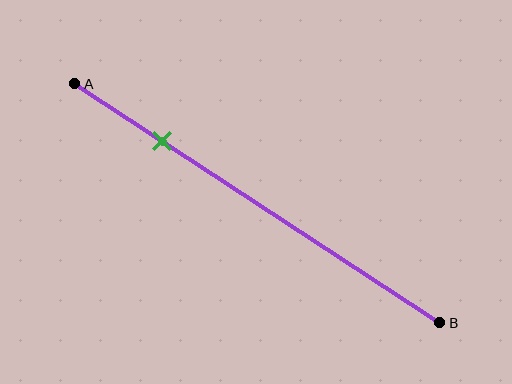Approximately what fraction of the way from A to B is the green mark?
The green mark is approximately 25% of the way from A to B.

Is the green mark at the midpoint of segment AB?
No, the mark is at about 25% from A, not at the 50% midpoint.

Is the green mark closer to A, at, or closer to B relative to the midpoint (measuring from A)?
The green mark is closer to point A than the midpoint of segment AB.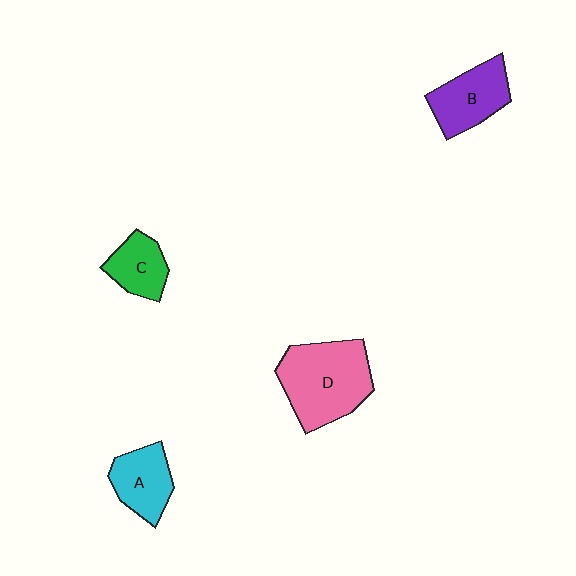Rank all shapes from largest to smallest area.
From largest to smallest: D (pink), B (purple), A (cyan), C (green).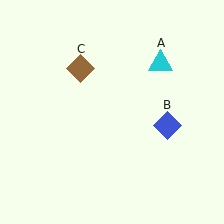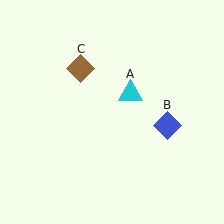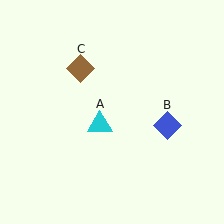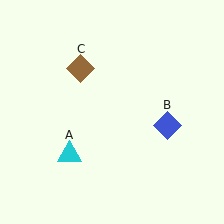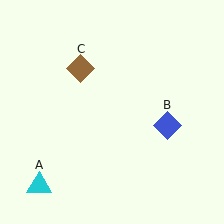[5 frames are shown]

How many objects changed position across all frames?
1 object changed position: cyan triangle (object A).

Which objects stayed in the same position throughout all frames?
Blue diamond (object B) and brown diamond (object C) remained stationary.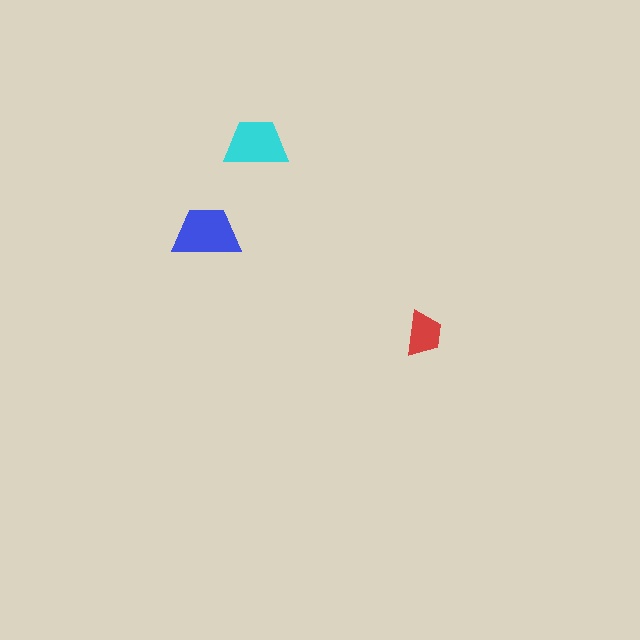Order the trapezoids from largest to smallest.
the blue one, the cyan one, the red one.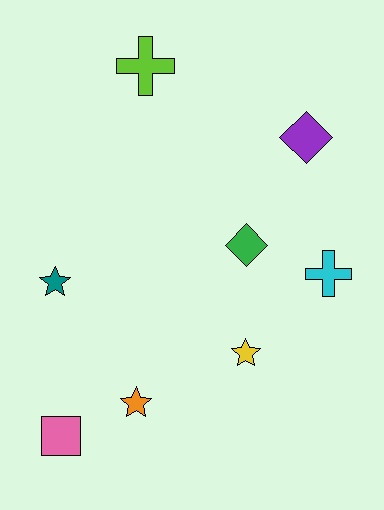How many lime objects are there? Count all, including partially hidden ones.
There is 1 lime object.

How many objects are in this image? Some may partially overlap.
There are 8 objects.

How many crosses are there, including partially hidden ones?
There are 2 crosses.